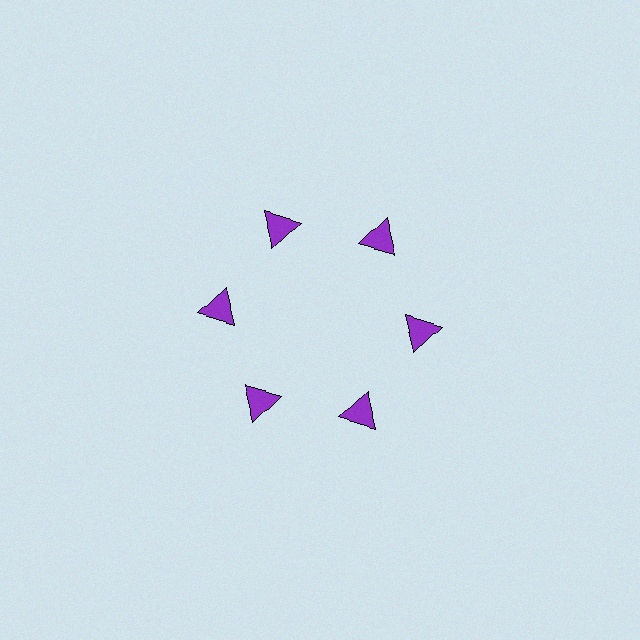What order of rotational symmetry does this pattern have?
This pattern has 6-fold rotational symmetry.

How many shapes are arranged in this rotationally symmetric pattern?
There are 6 shapes, arranged in 6 groups of 1.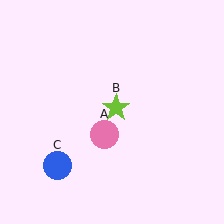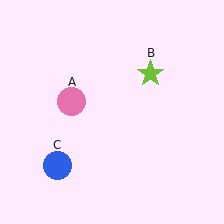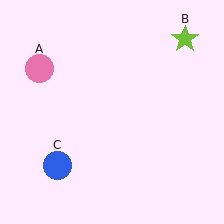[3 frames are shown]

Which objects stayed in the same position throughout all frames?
Blue circle (object C) remained stationary.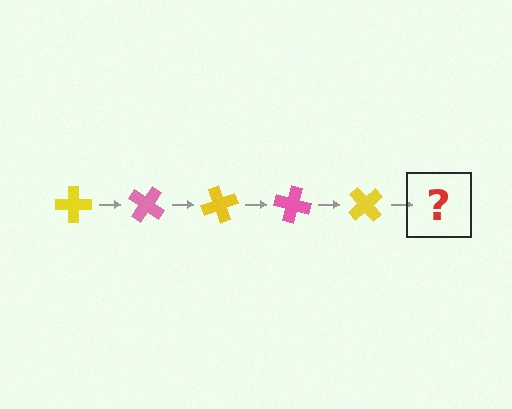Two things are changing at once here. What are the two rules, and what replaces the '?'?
The two rules are that it rotates 35 degrees each step and the color cycles through yellow and pink. The '?' should be a pink cross, rotated 175 degrees from the start.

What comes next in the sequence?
The next element should be a pink cross, rotated 175 degrees from the start.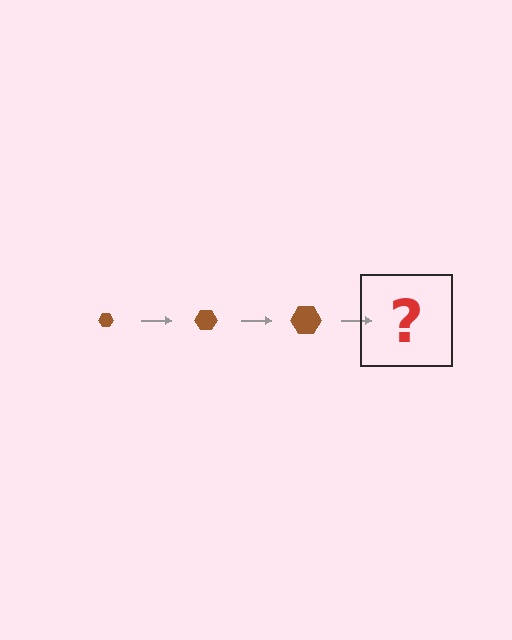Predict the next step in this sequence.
The next step is a brown hexagon, larger than the previous one.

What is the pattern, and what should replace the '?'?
The pattern is that the hexagon gets progressively larger each step. The '?' should be a brown hexagon, larger than the previous one.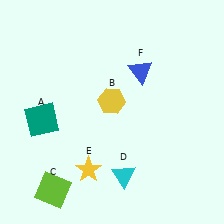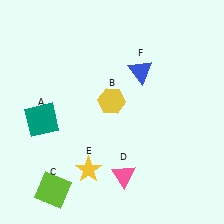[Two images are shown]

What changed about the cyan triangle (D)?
In Image 1, D is cyan. In Image 2, it changed to pink.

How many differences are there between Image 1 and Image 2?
There is 1 difference between the two images.